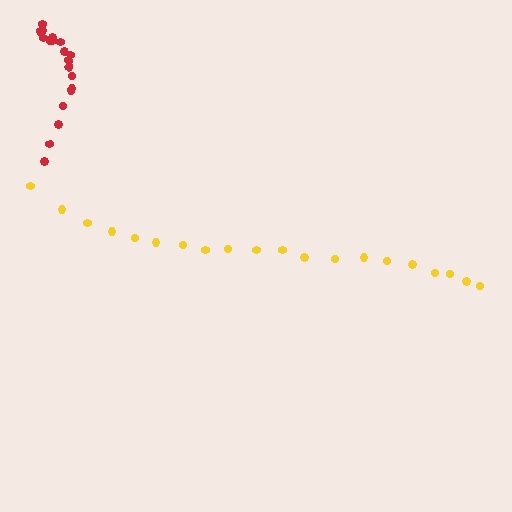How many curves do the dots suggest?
There are 2 distinct paths.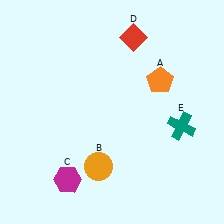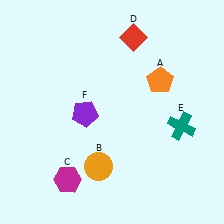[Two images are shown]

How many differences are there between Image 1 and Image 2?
There is 1 difference between the two images.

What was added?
A purple pentagon (F) was added in Image 2.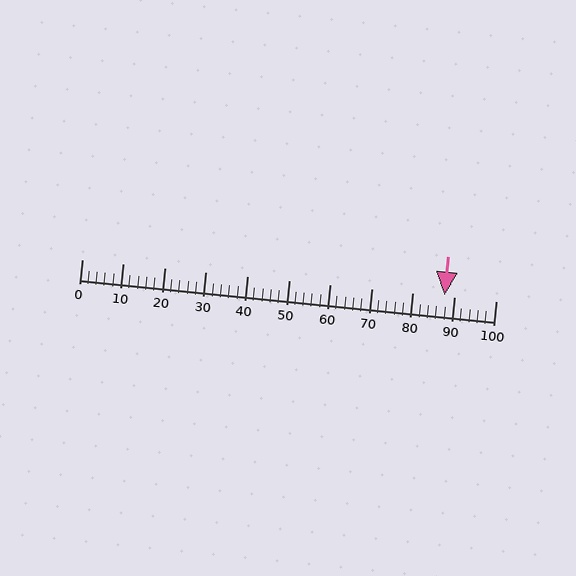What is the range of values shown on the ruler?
The ruler shows values from 0 to 100.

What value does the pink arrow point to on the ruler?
The pink arrow points to approximately 88.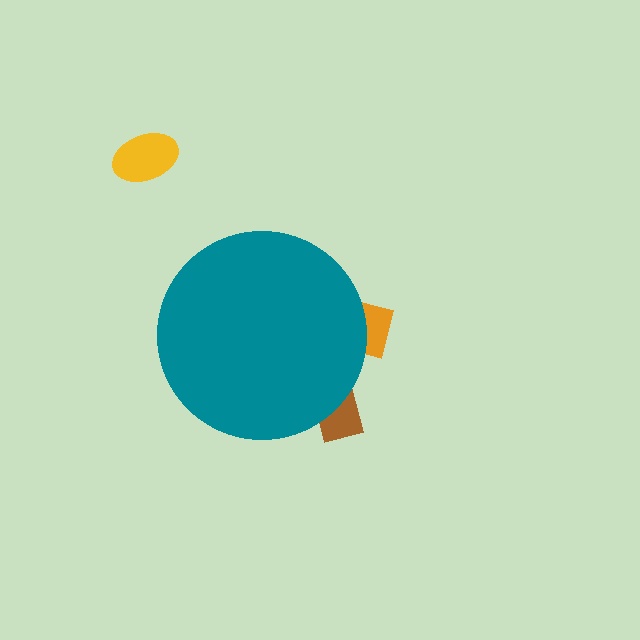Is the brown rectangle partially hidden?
Yes, the brown rectangle is partially hidden behind the teal circle.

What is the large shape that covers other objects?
A teal circle.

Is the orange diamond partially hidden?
Yes, the orange diamond is partially hidden behind the teal circle.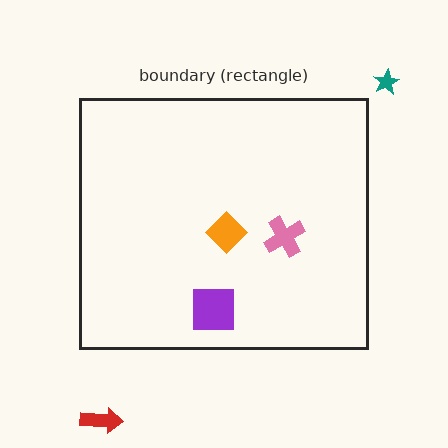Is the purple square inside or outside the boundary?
Inside.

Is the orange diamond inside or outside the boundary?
Inside.